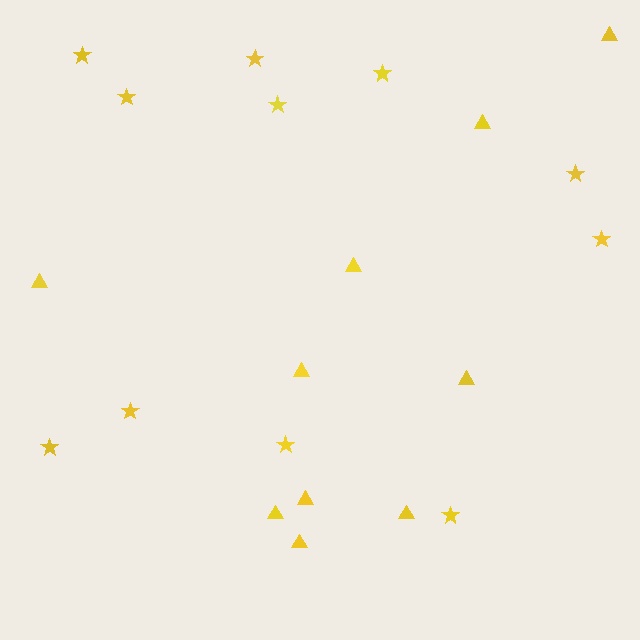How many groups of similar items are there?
There are 2 groups: one group of triangles (10) and one group of stars (11).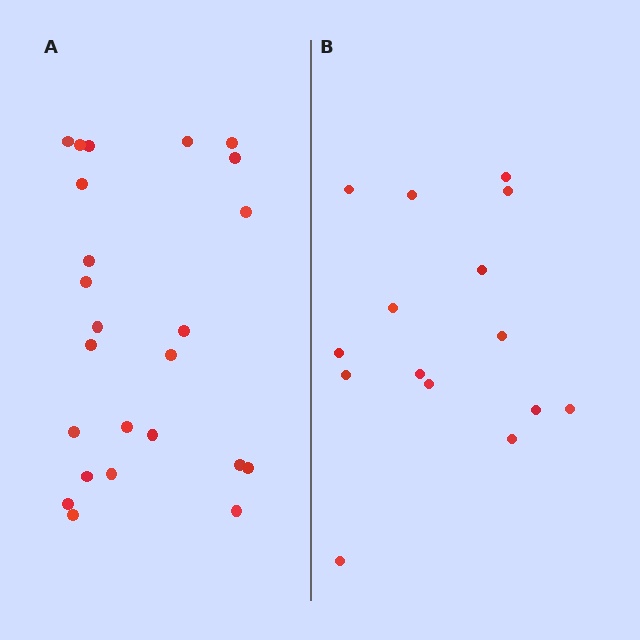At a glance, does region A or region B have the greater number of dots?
Region A (the left region) has more dots.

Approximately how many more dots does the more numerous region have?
Region A has roughly 8 or so more dots than region B.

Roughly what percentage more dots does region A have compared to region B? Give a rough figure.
About 60% more.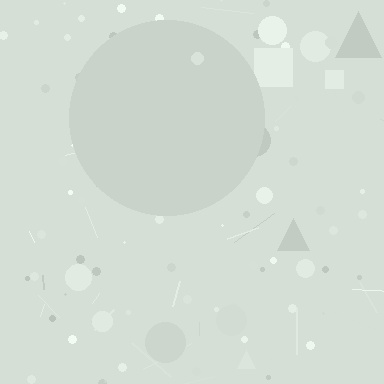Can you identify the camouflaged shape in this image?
The camouflaged shape is a circle.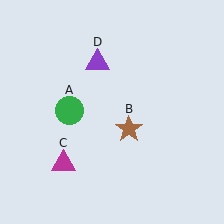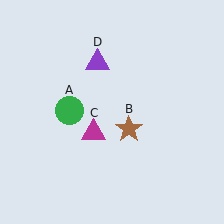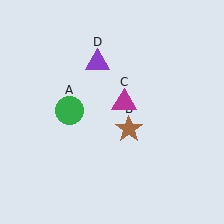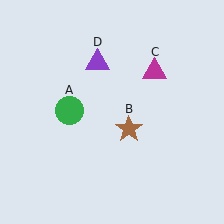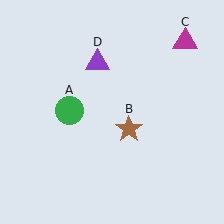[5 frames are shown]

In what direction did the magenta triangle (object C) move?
The magenta triangle (object C) moved up and to the right.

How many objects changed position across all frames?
1 object changed position: magenta triangle (object C).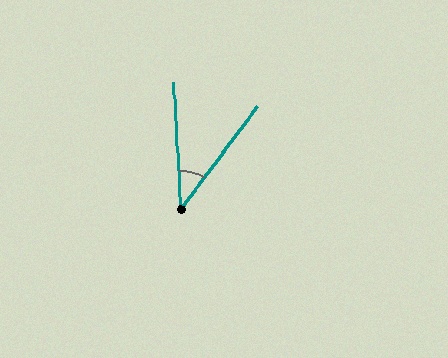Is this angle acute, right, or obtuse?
It is acute.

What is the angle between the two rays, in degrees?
Approximately 40 degrees.